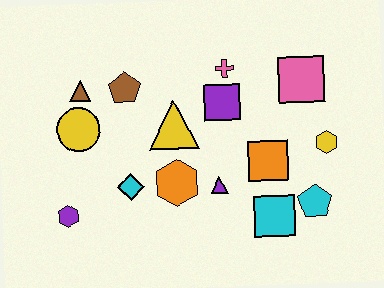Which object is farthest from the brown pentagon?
The cyan pentagon is farthest from the brown pentagon.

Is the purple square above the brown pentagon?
No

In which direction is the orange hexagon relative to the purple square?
The orange hexagon is below the purple square.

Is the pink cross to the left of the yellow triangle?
No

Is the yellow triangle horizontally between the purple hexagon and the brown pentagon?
No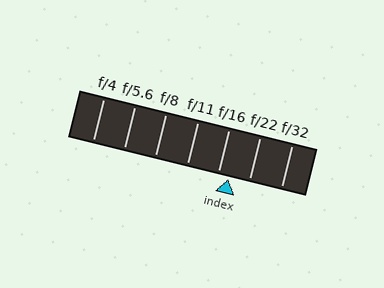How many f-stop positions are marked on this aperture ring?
There are 7 f-stop positions marked.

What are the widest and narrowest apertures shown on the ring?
The widest aperture shown is f/4 and the narrowest is f/32.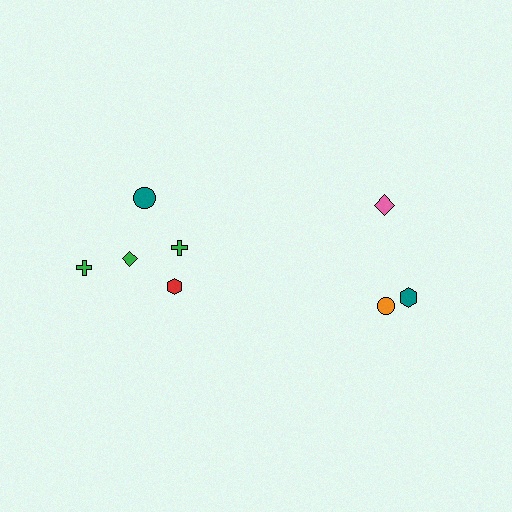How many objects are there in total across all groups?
There are 8 objects.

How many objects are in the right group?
There are 3 objects.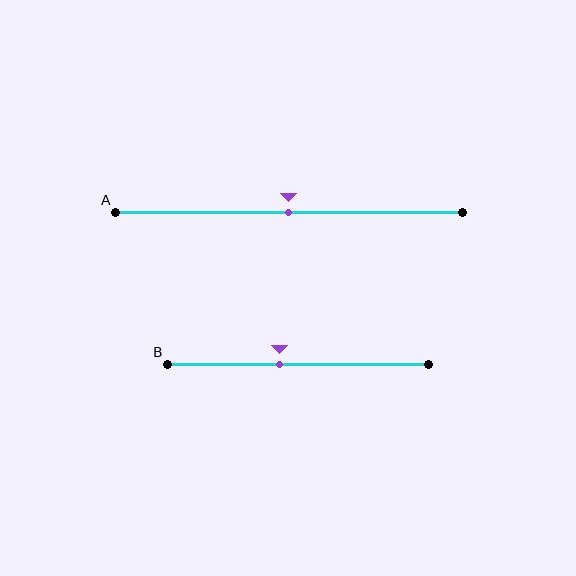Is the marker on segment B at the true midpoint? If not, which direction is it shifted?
No, the marker on segment B is shifted to the left by about 7% of the segment length.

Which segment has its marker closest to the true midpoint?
Segment A has its marker closest to the true midpoint.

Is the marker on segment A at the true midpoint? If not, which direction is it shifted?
Yes, the marker on segment A is at the true midpoint.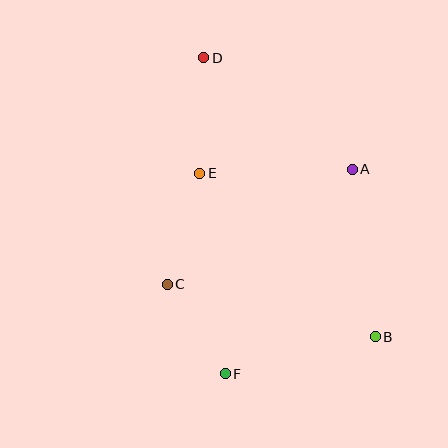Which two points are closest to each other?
Points C and F are closest to each other.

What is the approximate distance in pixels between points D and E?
The distance between D and E is approximately 116 pixels.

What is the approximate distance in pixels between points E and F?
The distance between E and F is approximately 202 pixels.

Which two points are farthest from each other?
Points B and D are farthest from each other.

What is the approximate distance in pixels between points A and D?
The distance between A and D is approximately 186 pixels.